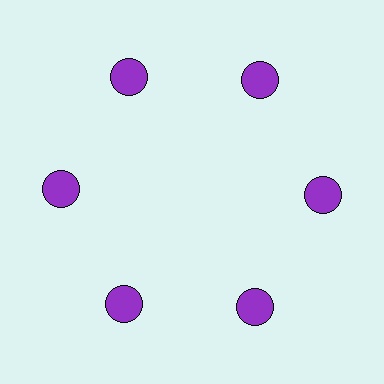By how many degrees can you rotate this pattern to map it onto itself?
The pattern maps onto itself every 60 degrees of rotation.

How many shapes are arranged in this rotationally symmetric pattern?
There are 6 shapes, arranged in 6 groups of 1.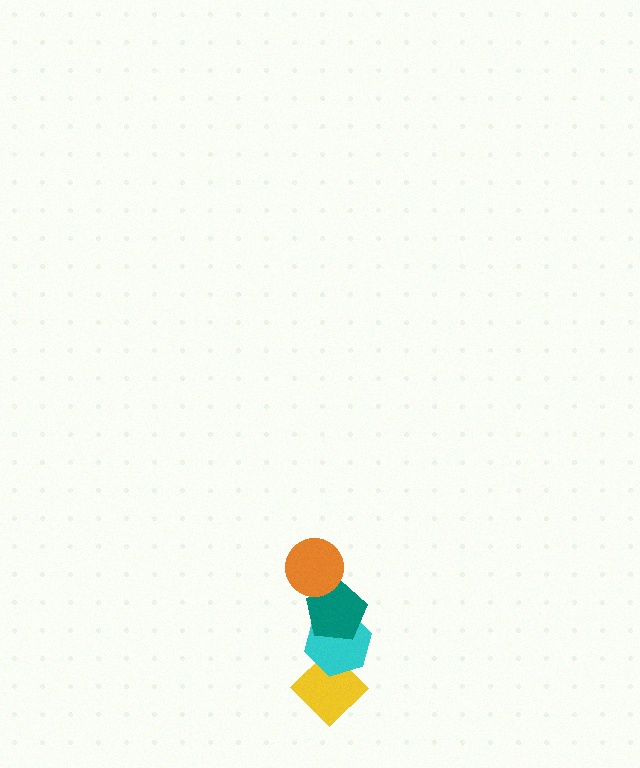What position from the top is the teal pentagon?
The teal pentagon is 2nd from the top.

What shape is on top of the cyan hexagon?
The teal pentagon is on top of the cyan hexagon.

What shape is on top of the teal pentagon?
The orange circle is on top of the teal pentagon.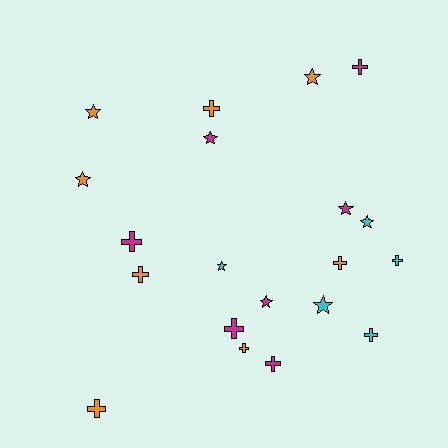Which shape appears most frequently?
Cross, with 11 objects.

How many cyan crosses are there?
There are 2 cyan crosses.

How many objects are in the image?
There are 20 objects.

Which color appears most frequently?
Orange, with 8 objects.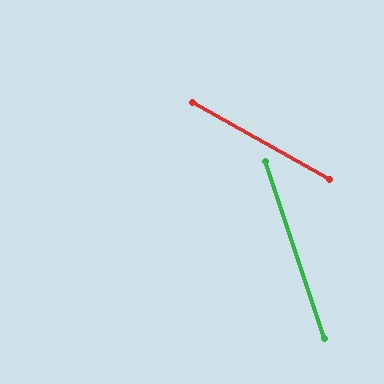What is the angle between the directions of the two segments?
Approximately 42 degrees.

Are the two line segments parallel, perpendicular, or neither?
Neither parallel nor perpendicular — they differ by about 42°.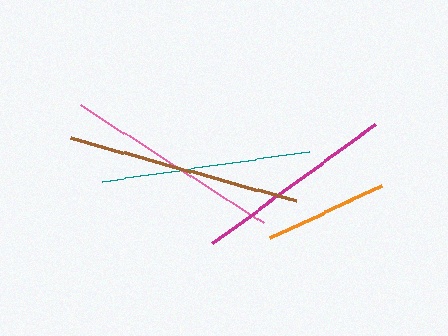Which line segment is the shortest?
The orange line is the shortest at approximately 124 pixels.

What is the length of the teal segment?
The teal segment is approximately 209 pixels long.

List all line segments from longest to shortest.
From longest to shortest: brown, pink, teal, magenta, orange.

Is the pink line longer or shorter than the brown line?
The brown line is longer than the pink line.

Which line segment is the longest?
The brown line is the longest at approximately 234 pixels.